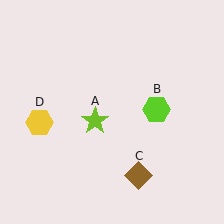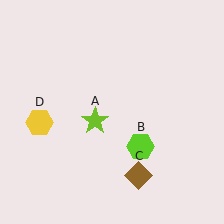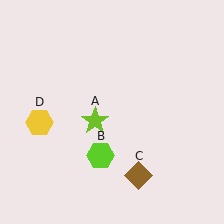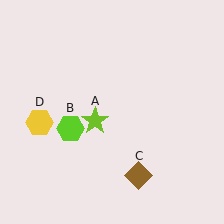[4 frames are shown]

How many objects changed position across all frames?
1 object changed position: lime hexagon (object B).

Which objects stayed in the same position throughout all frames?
Lime star (object A) and brown diamond (object C) and yellow hexagon (object D) remained stationary.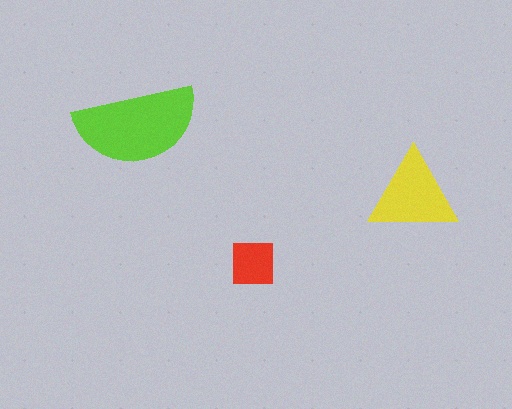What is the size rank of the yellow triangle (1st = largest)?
2nd.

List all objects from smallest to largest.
The red square, the yellow triangle, the lime semicircle.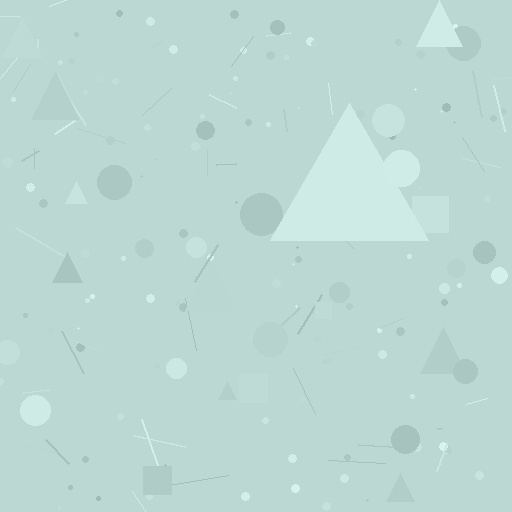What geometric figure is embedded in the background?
A triangle is embedded in the background.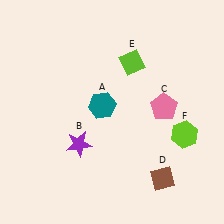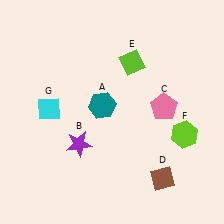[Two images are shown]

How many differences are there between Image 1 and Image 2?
There is 1 difference between the two images.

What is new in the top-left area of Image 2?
A cyan diamond (G) was added in the top-left area of Image 2.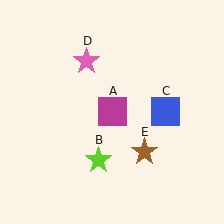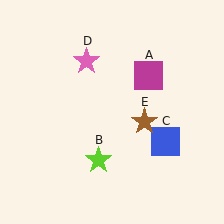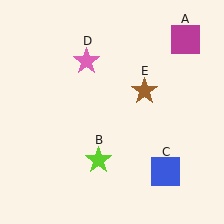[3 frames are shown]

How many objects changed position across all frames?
3 objects changed position: magenta square (object A), blue square (object C), brown star (object E).